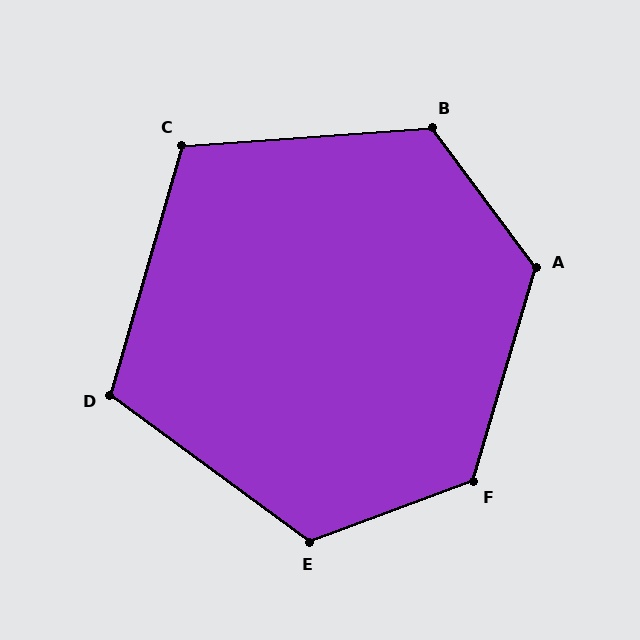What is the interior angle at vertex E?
Approximately 123 degrees (obtuse).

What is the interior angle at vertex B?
Approximately 123 degrees (obtuse).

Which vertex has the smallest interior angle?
C, at approximately 110 degrees.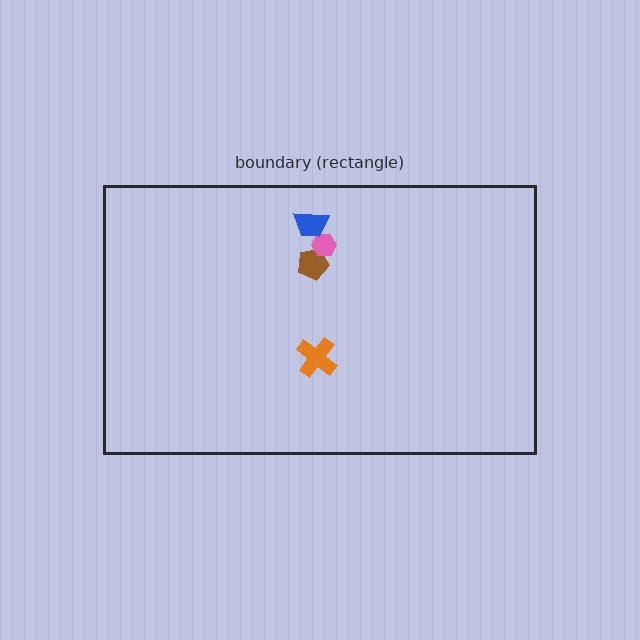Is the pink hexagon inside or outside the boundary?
Inside.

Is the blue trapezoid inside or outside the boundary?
Inside.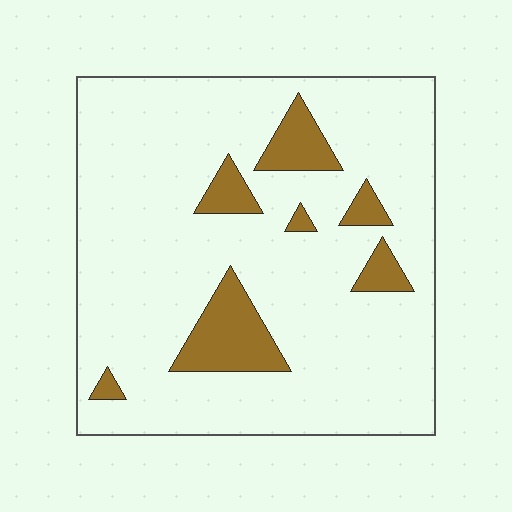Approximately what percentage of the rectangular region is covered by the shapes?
Approximately 15%.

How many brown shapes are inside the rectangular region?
7.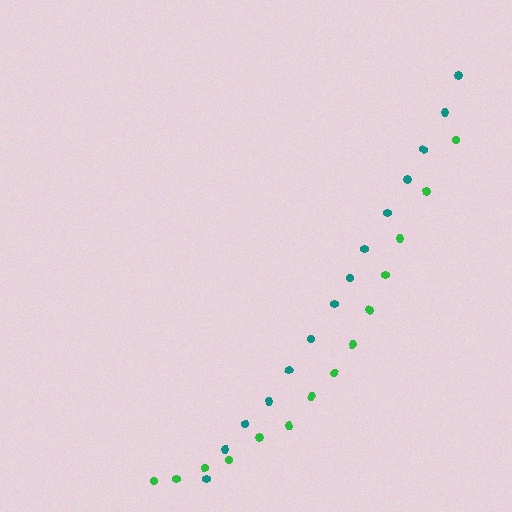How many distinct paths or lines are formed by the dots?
There are 2 distinct paths.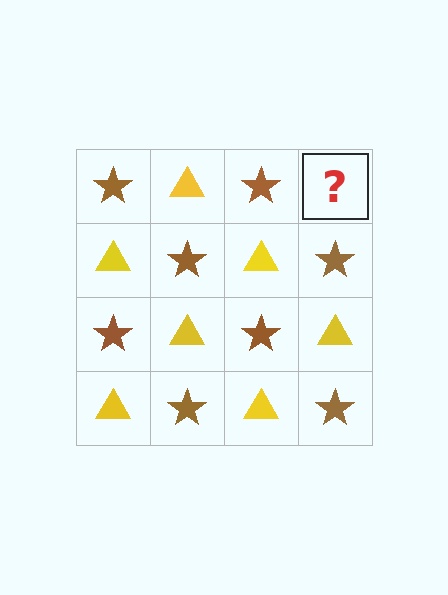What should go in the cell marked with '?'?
The missing cell should contain a yellow triangle.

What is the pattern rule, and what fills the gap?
The rule is that it alternates brown star and yellow triangle in a checkerboard pattern. The gap should be filled with a yellow triangle.